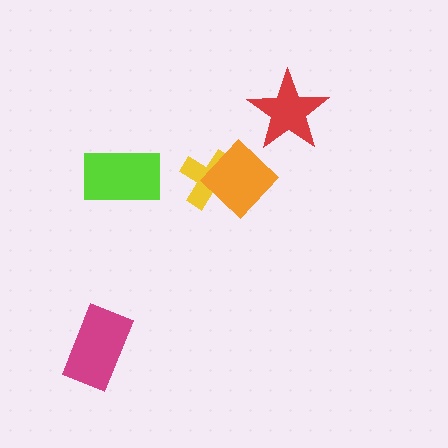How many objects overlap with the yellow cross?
1 object overlaps with the yellow cross.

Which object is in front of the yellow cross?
The orange diamond is in front of the yellow cross.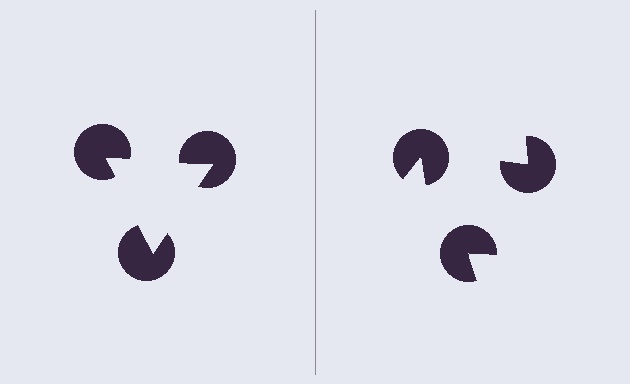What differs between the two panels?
The pac-man discs are positioned identically on both sides; only the wedge orientations differ. On the left they align to a triangle; on the right they are misaligned.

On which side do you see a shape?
An illusory triangle appears on the left side. On the right side the wedge cuts are rotated, so no coherent shape forms.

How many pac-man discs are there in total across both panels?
6 — 3 on each side.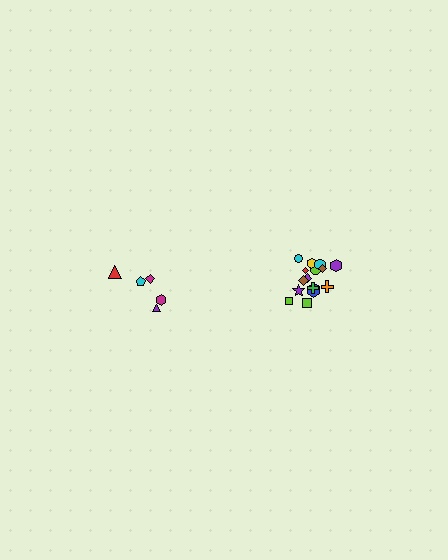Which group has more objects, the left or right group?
The right group.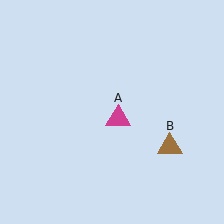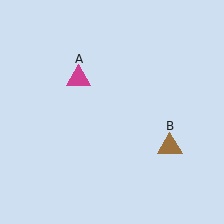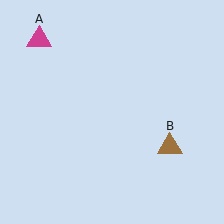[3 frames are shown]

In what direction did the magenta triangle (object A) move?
The magenta triangle (object A) moved up and to the left.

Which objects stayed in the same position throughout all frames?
Brown triangle (object B) remained stationary.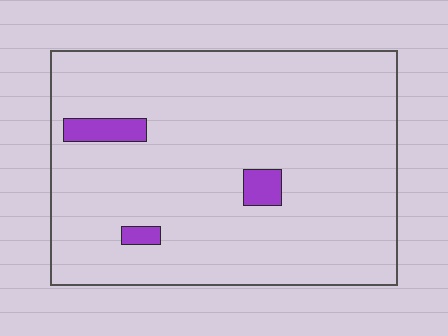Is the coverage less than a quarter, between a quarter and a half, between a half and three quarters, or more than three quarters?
Less than a quarter.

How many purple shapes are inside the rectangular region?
3.